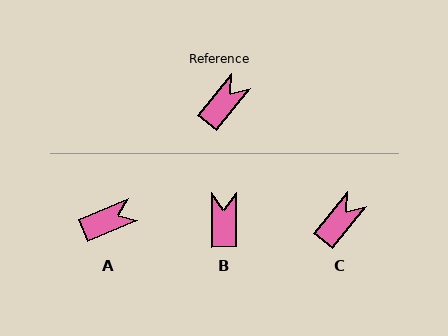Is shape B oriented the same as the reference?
No, it is off by about 40 degrees.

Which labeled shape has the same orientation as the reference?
C.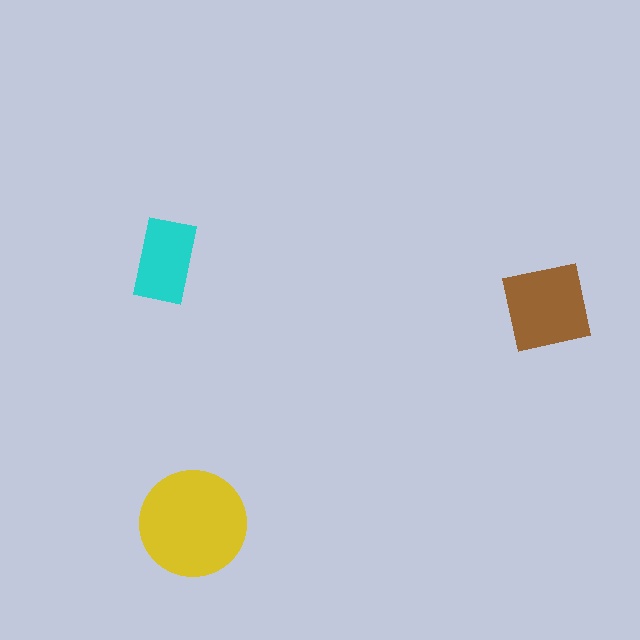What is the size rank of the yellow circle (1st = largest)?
1st.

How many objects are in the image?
There are 3 objects in the image.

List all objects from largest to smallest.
The yellow circle, the brown square, the cyan rectangle.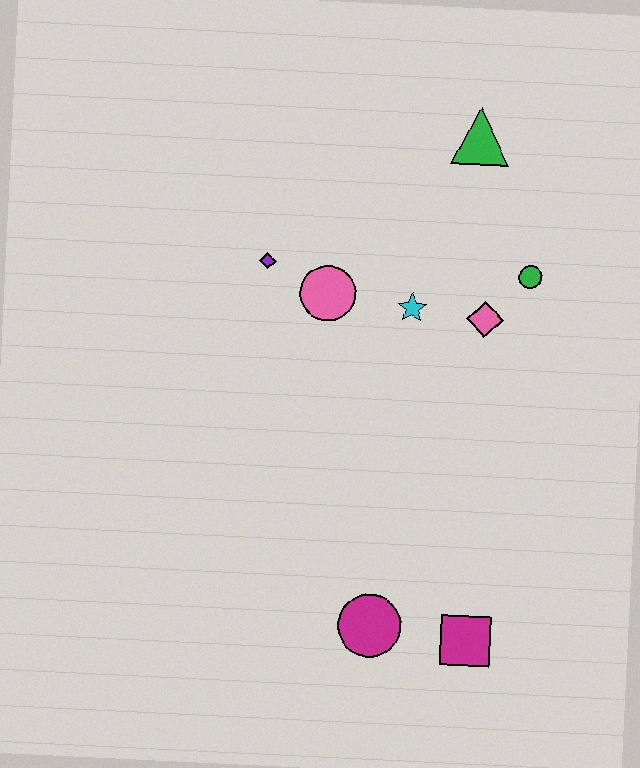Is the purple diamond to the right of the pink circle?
No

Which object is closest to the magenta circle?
The magenta square is closest to the magenta circle.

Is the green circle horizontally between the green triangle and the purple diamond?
No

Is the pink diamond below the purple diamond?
Yes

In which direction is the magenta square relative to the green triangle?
The magenta square is below the green triangle.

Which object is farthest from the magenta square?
The green triangle is farthest from the magenta square.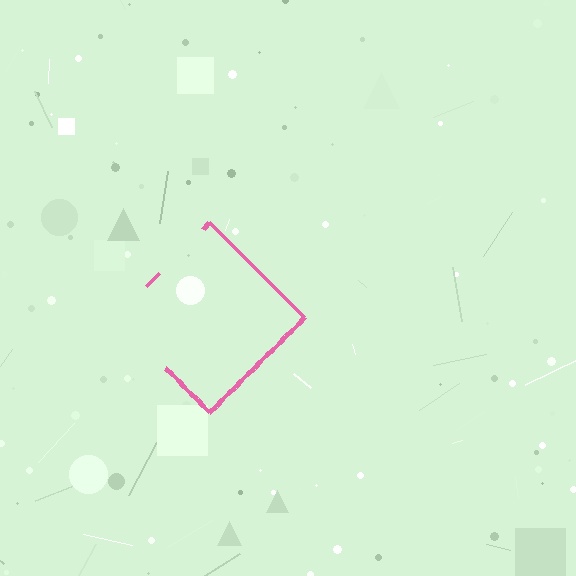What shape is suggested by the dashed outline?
The dashed outline suggests a diamond.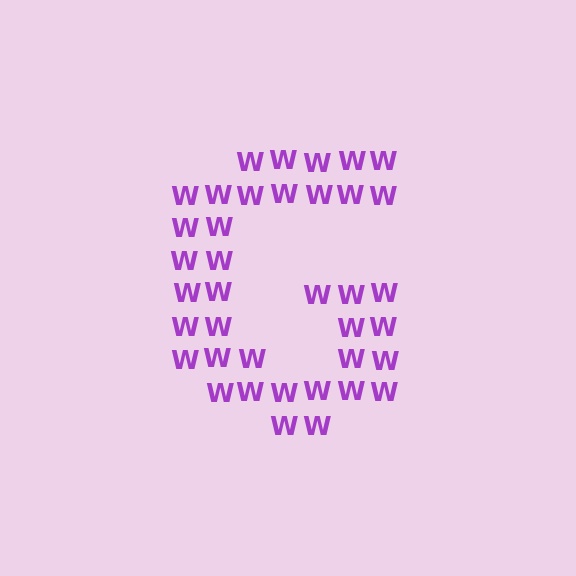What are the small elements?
The small elements are letter W's.